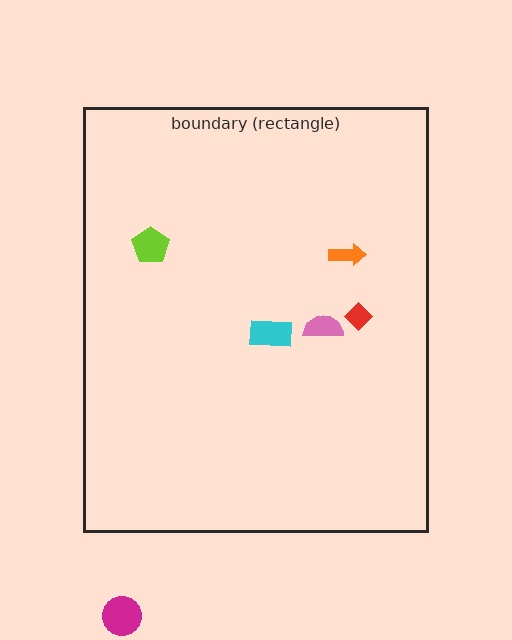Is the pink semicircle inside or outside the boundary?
Inside.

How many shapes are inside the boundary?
5 inside, 1 outside.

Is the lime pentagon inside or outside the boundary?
Inside.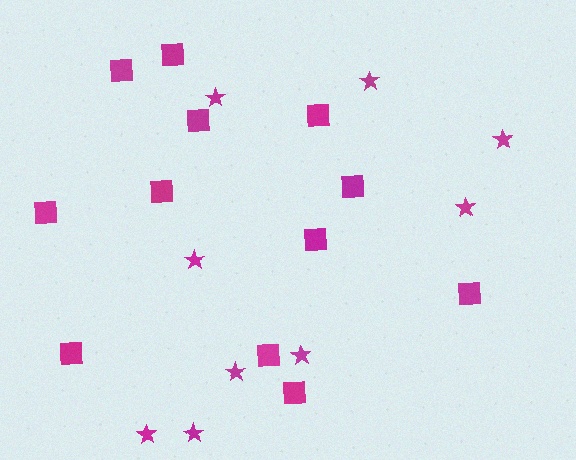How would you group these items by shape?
There are 2 groups: one group of squares (12) and one group of stars (9).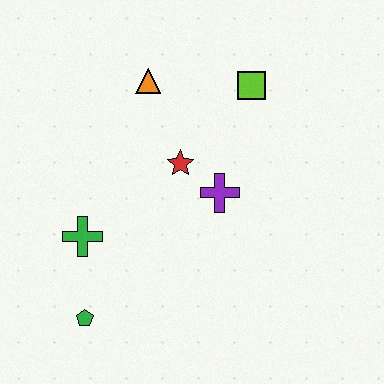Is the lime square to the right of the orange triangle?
Yes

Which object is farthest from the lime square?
The green pentagon is farthest from the lime square.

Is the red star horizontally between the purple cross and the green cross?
Yes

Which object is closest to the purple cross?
The red star is closest to the purple cross.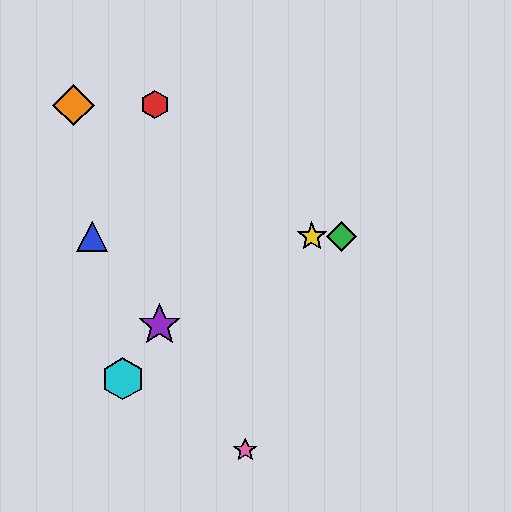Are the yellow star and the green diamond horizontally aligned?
Yes, both are at y≈237.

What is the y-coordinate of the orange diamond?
The orange diamond is at y≈105.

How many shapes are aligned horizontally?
3 shapes (the blue triangle, the green diamond, the yellow star) are aligned horizontally.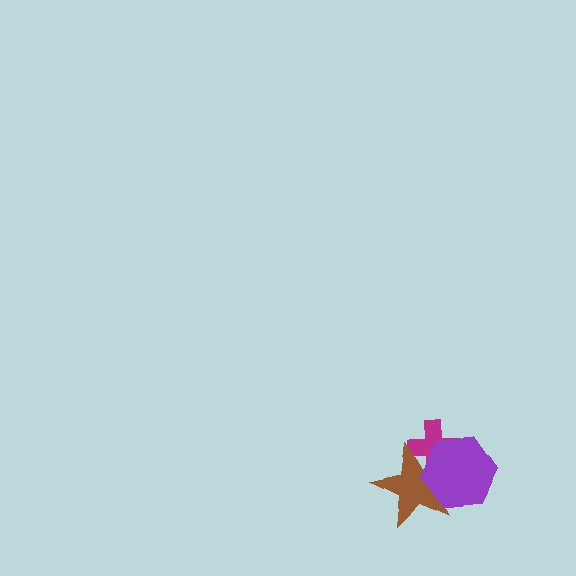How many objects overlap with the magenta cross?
2 objects overlap with the magenta cross.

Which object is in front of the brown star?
The purple hexagon is in front of the brown star.